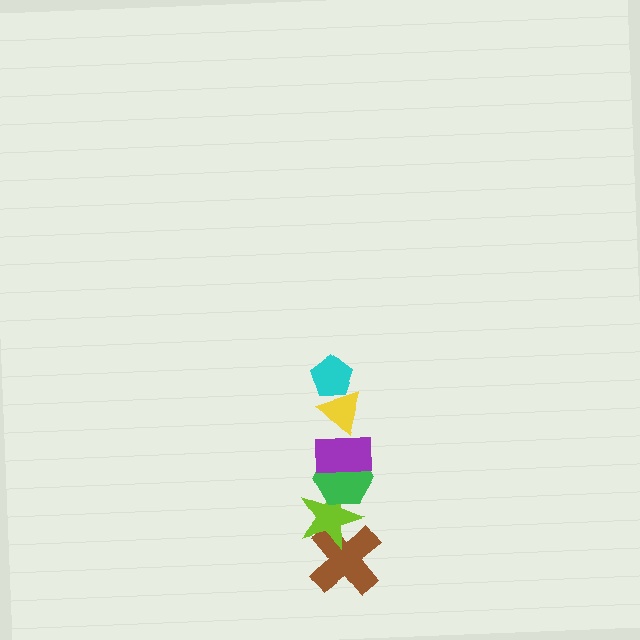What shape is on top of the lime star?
The green hexagon is on top of the lime star.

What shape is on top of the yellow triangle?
The cyan pentagon is on top of the yellow triangle.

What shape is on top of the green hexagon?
The purple rectangle is on top of the green hexagon.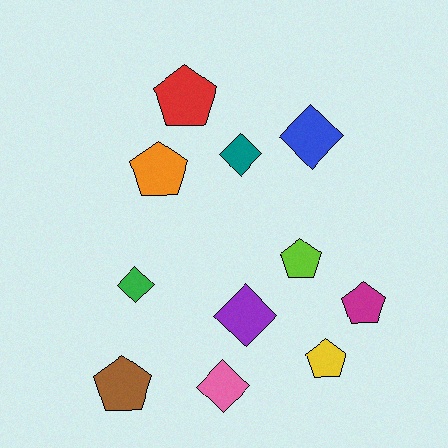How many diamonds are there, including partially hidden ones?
There are 5 diamonds.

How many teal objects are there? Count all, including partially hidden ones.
There is 1 teal object.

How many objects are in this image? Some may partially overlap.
There are 11 objects.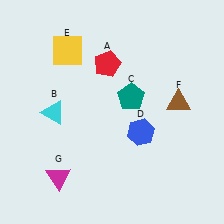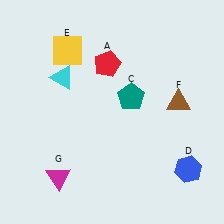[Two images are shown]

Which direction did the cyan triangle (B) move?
The cyan triangle (B) moved up.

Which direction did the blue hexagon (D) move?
The blue hexagon (D) moved right.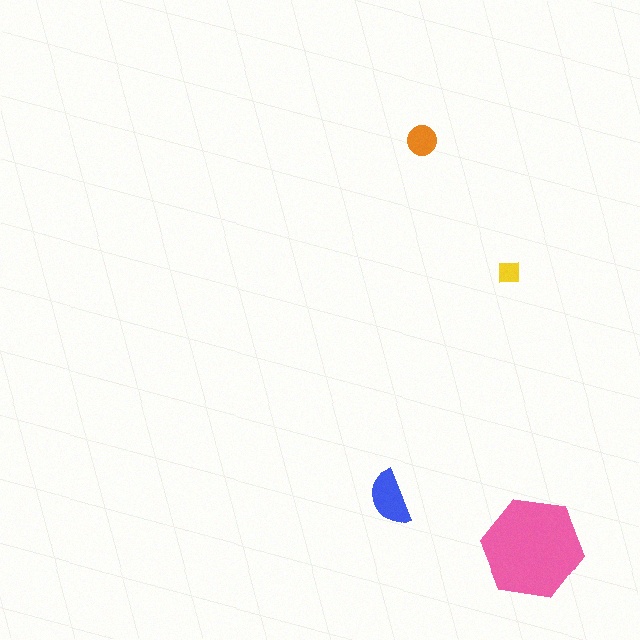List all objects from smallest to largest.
The yellow square, the orange circle, the blue semicircle, the pink hexagon.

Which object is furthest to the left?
The blue semicircle is leftmost.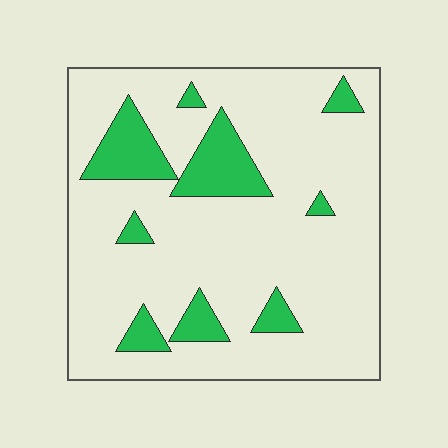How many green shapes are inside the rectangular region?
9.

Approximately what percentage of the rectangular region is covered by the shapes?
Approximately 15%.